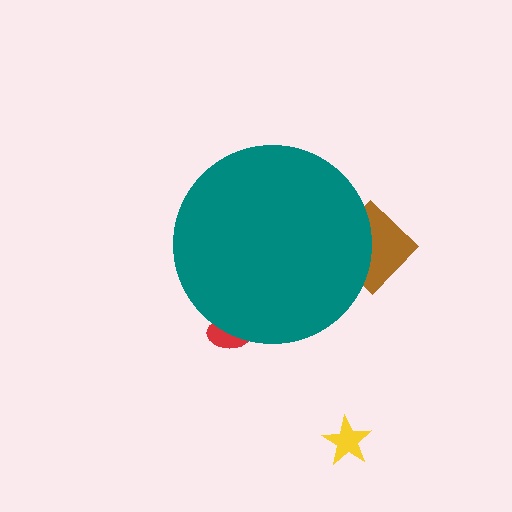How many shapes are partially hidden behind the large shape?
2 shapes are partially hidden.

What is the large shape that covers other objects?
A teal circle.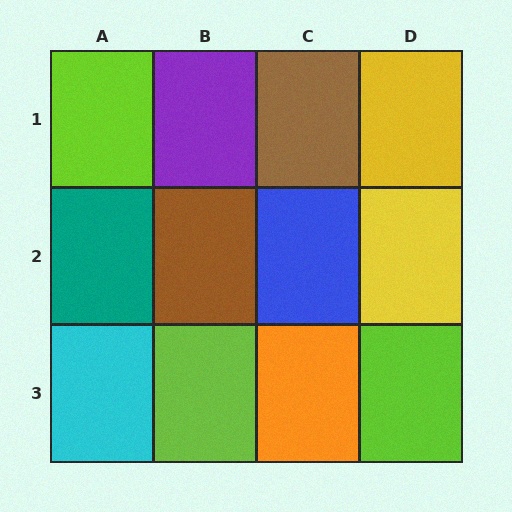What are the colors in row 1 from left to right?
Lime, purple, brown, yellow.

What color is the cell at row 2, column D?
Yellow.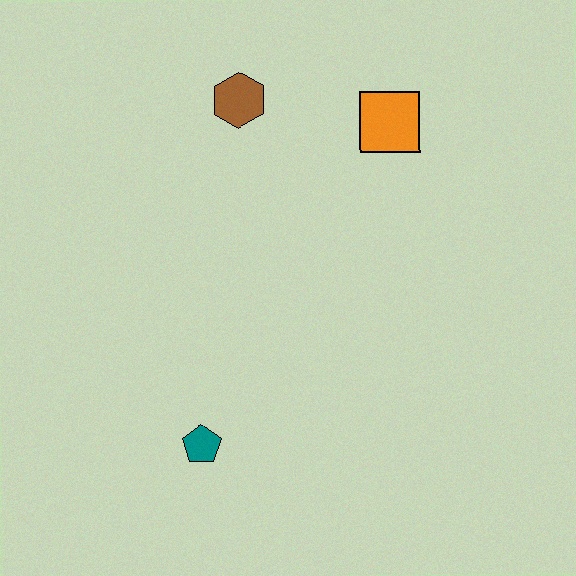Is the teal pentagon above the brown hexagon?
No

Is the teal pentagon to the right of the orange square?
No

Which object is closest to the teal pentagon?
The brown hexagon is closest to the teal pentagon.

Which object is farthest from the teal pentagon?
The orange square is farthest from the teal pentagon.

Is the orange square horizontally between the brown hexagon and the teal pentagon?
No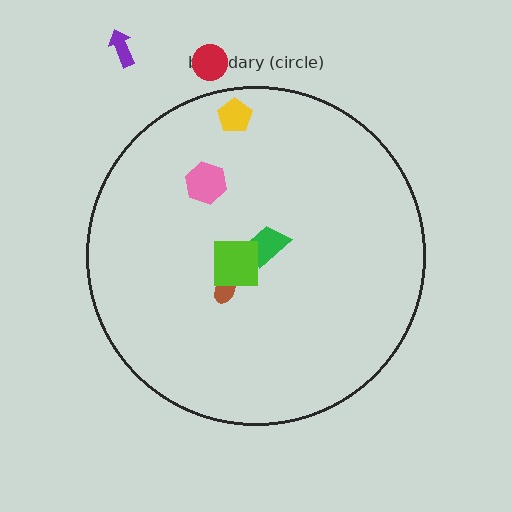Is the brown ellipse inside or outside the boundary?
Inside.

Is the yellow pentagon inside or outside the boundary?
Inside.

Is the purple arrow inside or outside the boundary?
Outside.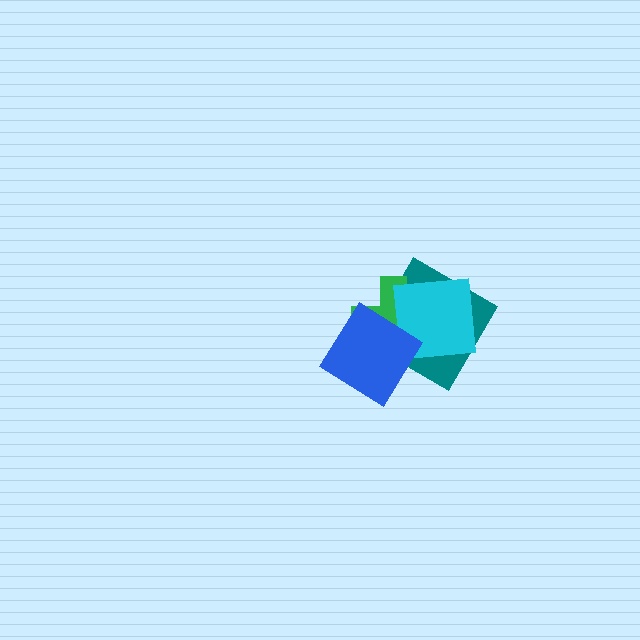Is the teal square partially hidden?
Yes, it is partially covered by another shape.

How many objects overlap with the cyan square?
2 objects overlap with the cyan square.